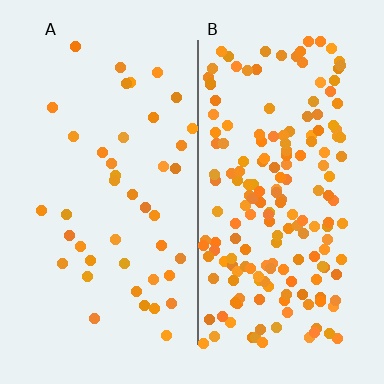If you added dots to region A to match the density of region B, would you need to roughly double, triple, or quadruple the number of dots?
Approximately quadruple.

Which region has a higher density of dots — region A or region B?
B (the right).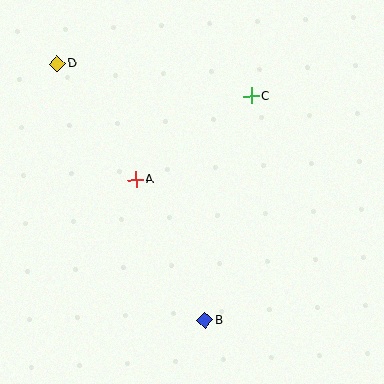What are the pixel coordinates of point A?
Point A is at (136, 179).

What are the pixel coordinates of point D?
Point D is at (58, 64).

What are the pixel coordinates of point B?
Point B is at (205, 320).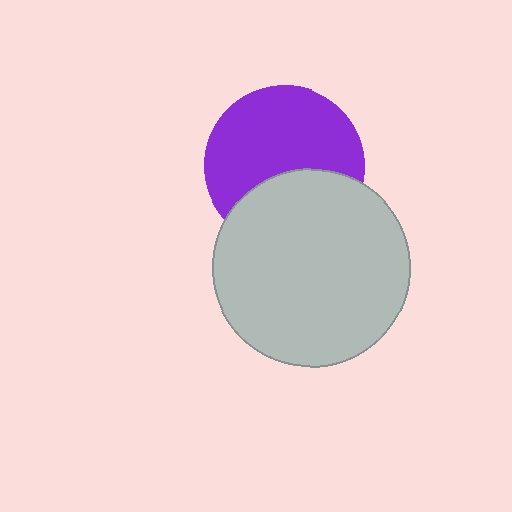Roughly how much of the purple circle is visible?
About half of it is visible (roughly 63%).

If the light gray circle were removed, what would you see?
You would see the complete purple circle.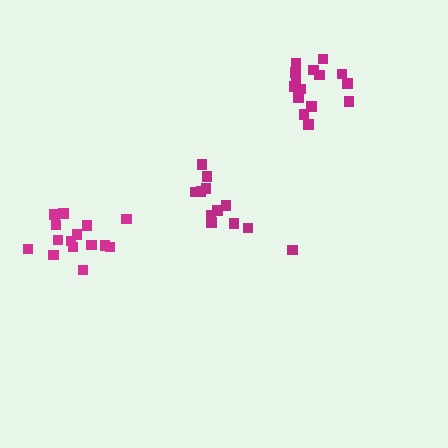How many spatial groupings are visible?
There are 3 spatial groupings.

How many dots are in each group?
Group 1: 15 dots, Group 2: 12 dots, Group 3: 16 dots (43 total).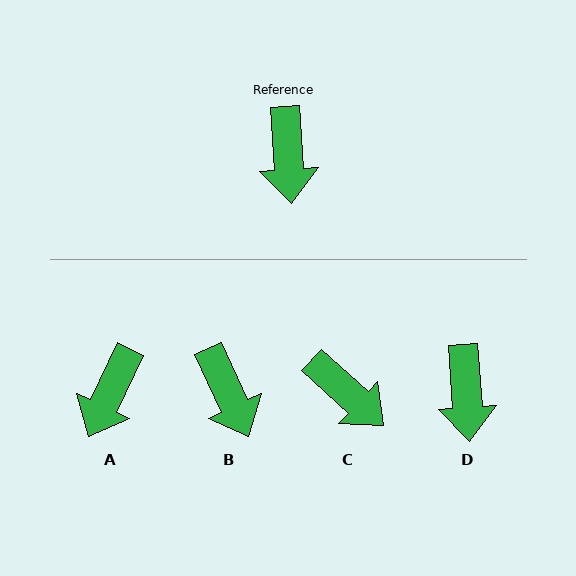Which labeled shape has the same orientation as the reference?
D.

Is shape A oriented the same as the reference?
No, it is off by about 29 degrees.